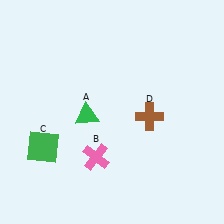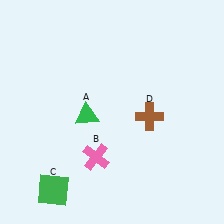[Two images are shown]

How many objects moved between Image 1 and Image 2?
1 object moved between the two images.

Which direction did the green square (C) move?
The green square (C) moved down.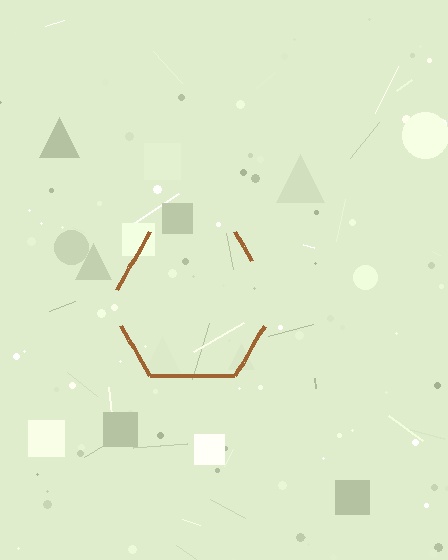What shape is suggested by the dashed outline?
The dashed outline suggests a hexagon.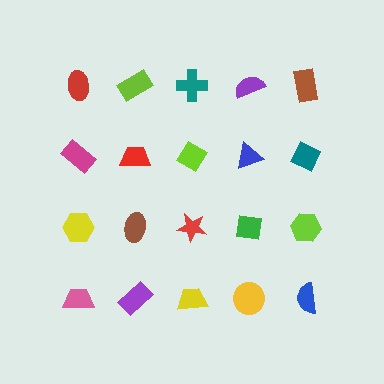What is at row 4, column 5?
A blue semicircle.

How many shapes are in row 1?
5 shapes.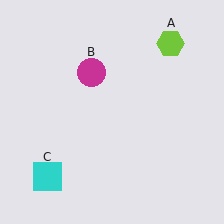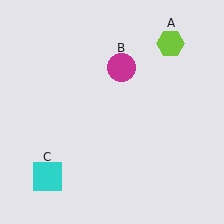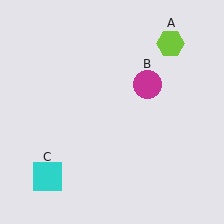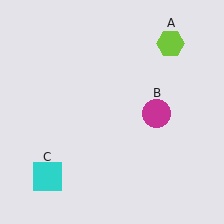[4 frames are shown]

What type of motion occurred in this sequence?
The magenta circle (object B) rotated clockwise around the center of the scene.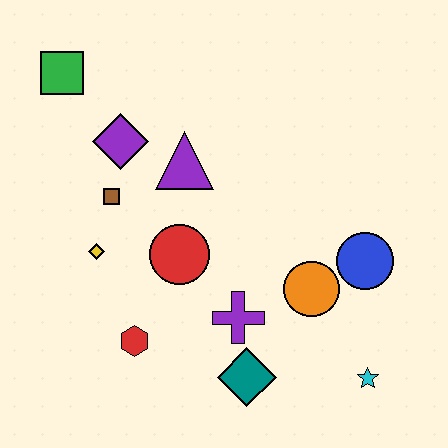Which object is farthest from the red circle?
The cyan star is farthest from the red circle.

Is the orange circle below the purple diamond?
Yes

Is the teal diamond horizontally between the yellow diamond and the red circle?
No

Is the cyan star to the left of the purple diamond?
No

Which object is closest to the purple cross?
The teal diamond is closest to the purple cross.